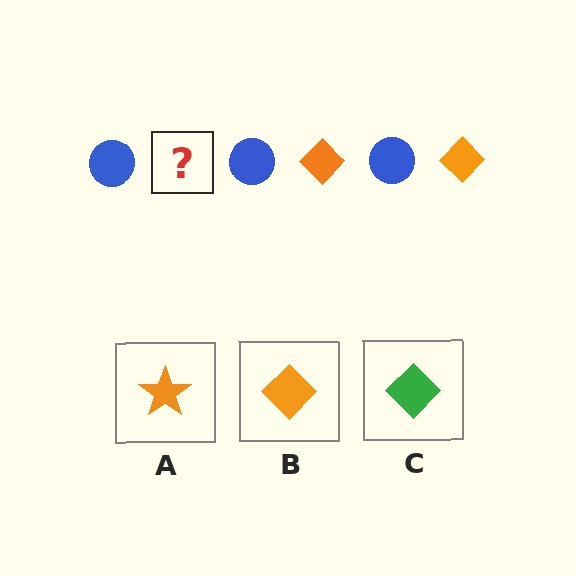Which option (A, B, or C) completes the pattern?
B.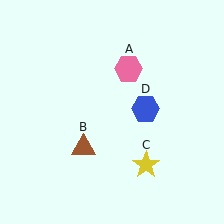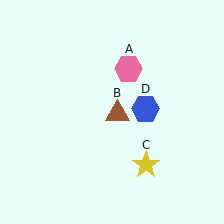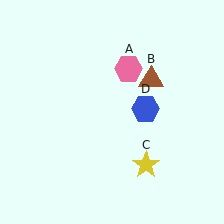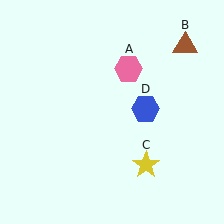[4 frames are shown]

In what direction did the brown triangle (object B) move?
The brown triangle (object B) moved up and to the right.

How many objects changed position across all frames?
1 object changed position: brown triangle (object B).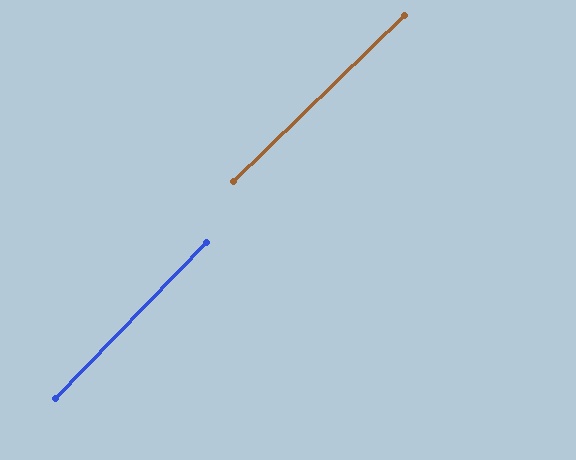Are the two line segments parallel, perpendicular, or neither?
Parallel — their directions differ by only 1.6°.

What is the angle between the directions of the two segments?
Approximately 2 degrees.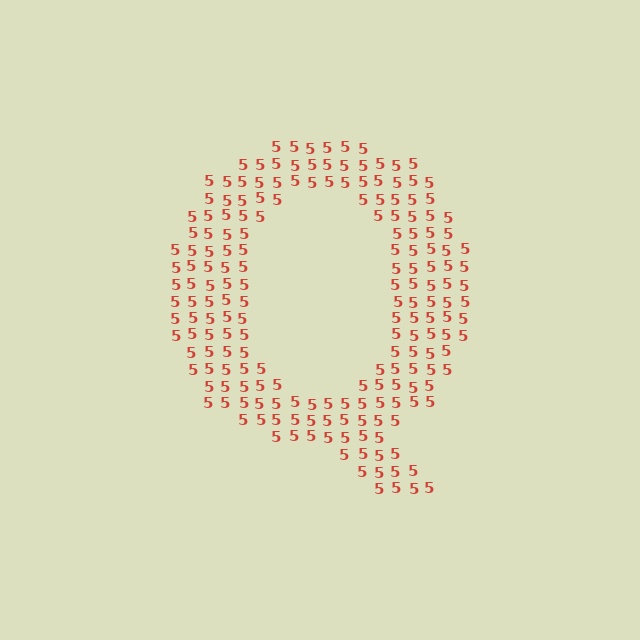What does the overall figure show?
The overall figure shows the letter Q.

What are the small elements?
The small elements are digit 5's.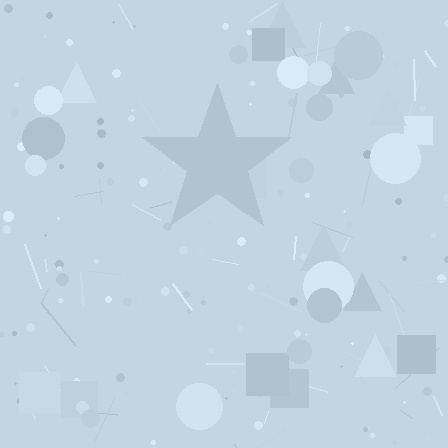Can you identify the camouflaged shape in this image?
The camouflaged shape is a star.